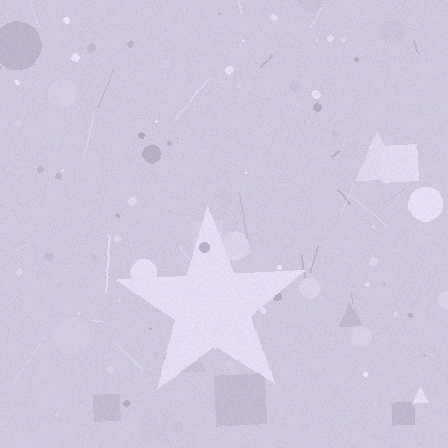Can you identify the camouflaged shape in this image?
The camouflaged shape is a star.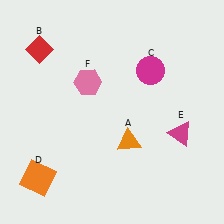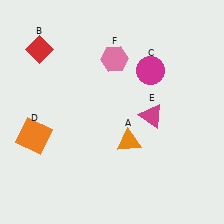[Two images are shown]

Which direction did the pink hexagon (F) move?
The pink hexagon (F) moved right.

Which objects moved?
The objects that moved are: the orange square (D), the magenta triangle (E), the pink hexagon (F).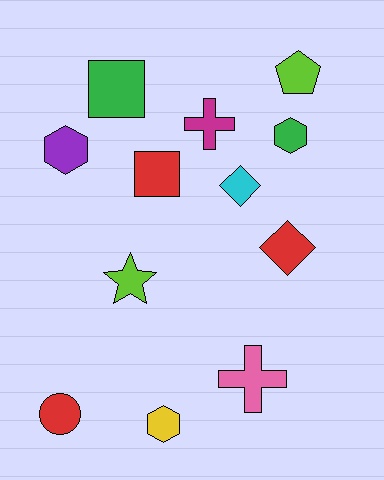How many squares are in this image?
There are 2 squares.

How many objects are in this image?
There are 12 objects.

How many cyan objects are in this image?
There is 1 cyan object.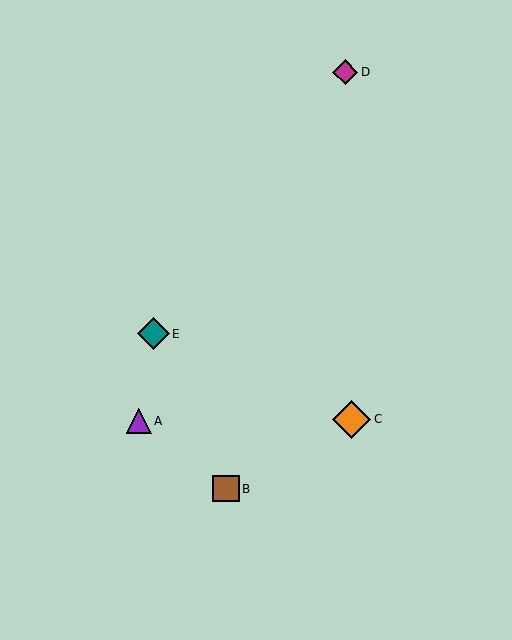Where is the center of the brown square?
The center of the brown square is at (226, 489).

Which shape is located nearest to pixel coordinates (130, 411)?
The purple triangle (labeled A) at (139, 421) is nearest to that location.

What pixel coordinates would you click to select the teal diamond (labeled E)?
Click at (153, 334) to select the teal diamond E.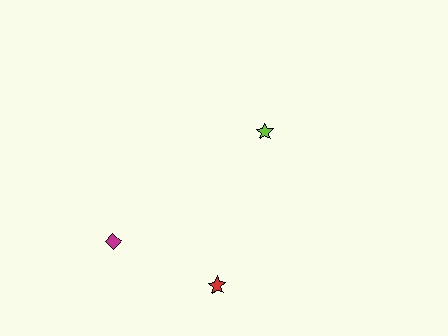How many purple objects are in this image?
There are no purple objects.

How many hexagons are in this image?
There are no hexagons.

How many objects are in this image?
There are 3 objects.